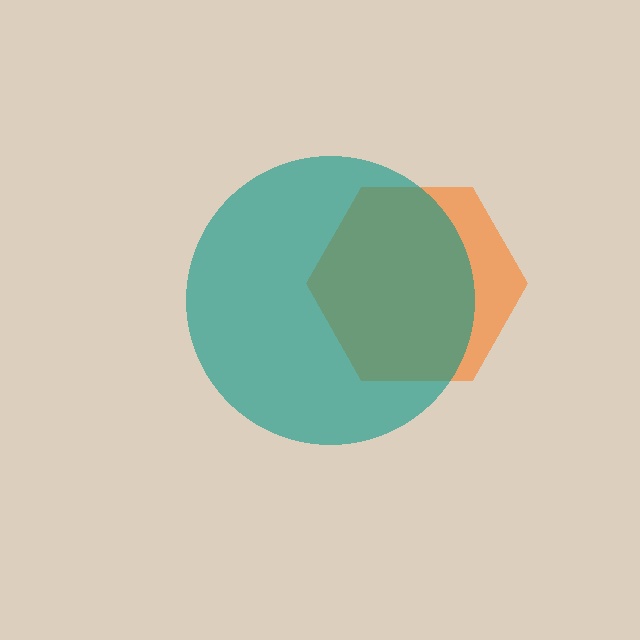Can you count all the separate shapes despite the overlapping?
Yes, there are 2 separate shapes.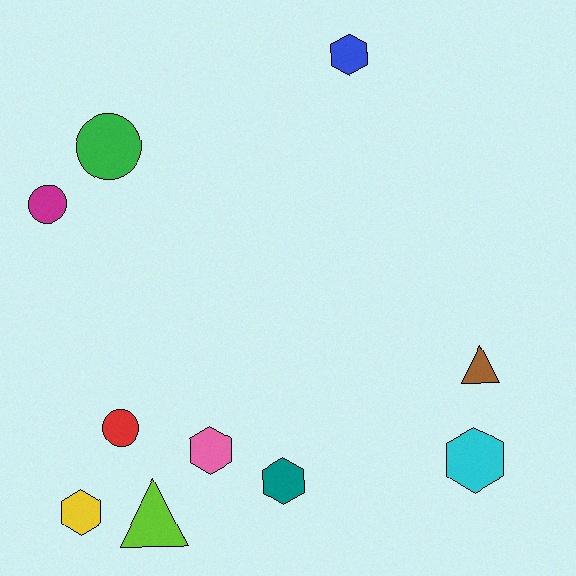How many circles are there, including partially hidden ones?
There are 3 circles.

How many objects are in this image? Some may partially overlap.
There are 10 objects.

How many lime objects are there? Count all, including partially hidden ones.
There is 1 lime object.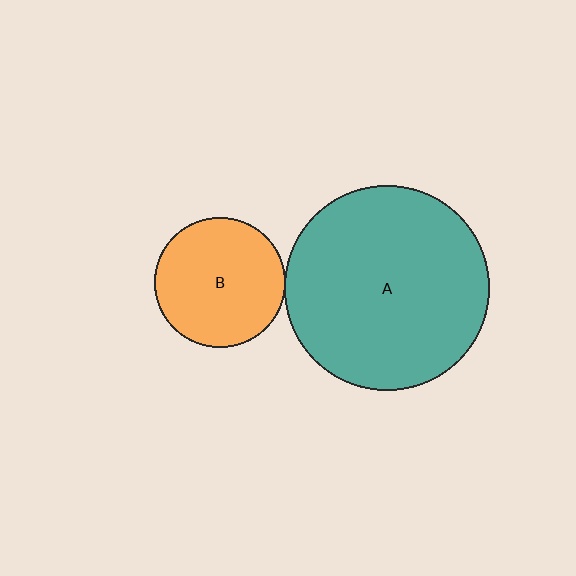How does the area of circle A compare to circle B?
Approximately 2.5 times.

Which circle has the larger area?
Circle A (teal).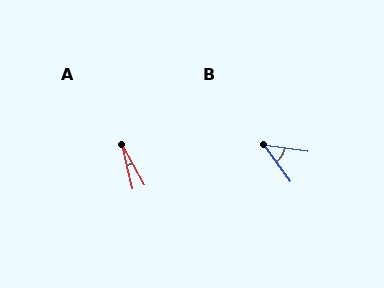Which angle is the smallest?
A, at approximately 16 degrees.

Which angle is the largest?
B, at approximately 46 degrees.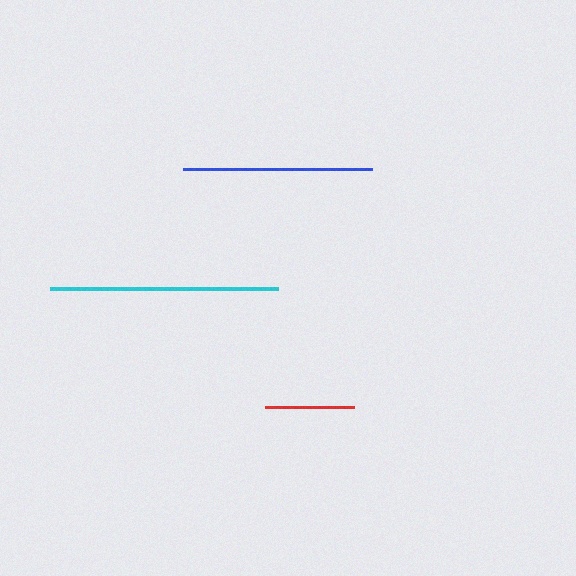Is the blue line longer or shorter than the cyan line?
The cyan line is longer than the blue line.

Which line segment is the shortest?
The red line is the shortest at approximately 88 pixels.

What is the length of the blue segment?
The blue segment is approximately 189 pixels long.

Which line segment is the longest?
The cyan line is the longest at approximately 228 pixels.